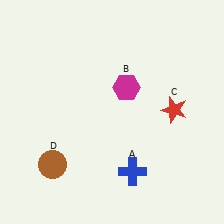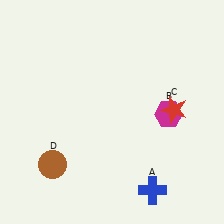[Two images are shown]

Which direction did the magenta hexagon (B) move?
The magenta hexagon (B) moved right.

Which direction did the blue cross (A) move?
The blue cross (A) moved right.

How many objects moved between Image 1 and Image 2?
2 objects moved between the two images.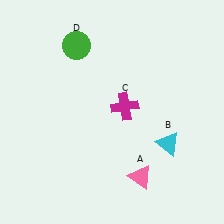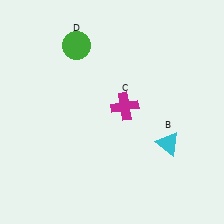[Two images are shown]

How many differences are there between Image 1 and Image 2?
There is 1 difference between the two images.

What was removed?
The pink triangle (A) was removed in Image 2.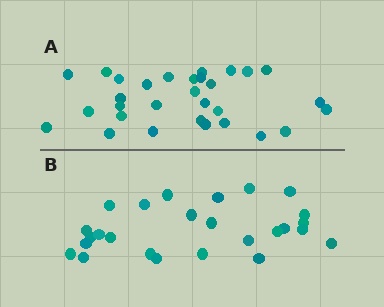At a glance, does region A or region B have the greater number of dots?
Region A (the top region) has more dots.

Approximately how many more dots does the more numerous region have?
Region A has about 4 more dots than region B.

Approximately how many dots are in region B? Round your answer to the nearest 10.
About 30 dots. (The exact count is 26, which rounds to 30.)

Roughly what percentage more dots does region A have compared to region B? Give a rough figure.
About 15% more.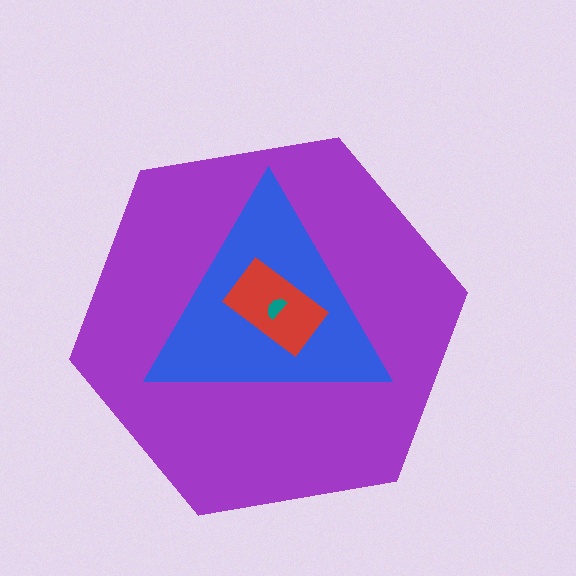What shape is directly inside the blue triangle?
The red rectangle.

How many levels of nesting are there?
4.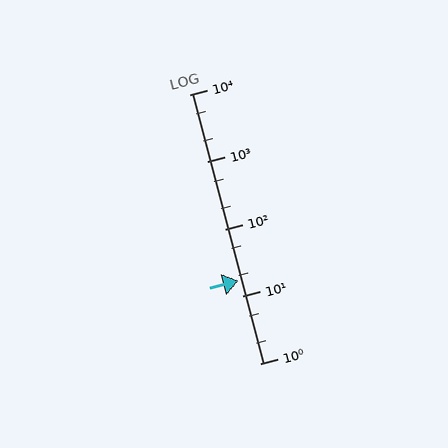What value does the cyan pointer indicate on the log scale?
The pointer indicates approximately 17.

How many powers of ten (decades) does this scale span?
The scale spans 4 decades, from 1 to 10000.